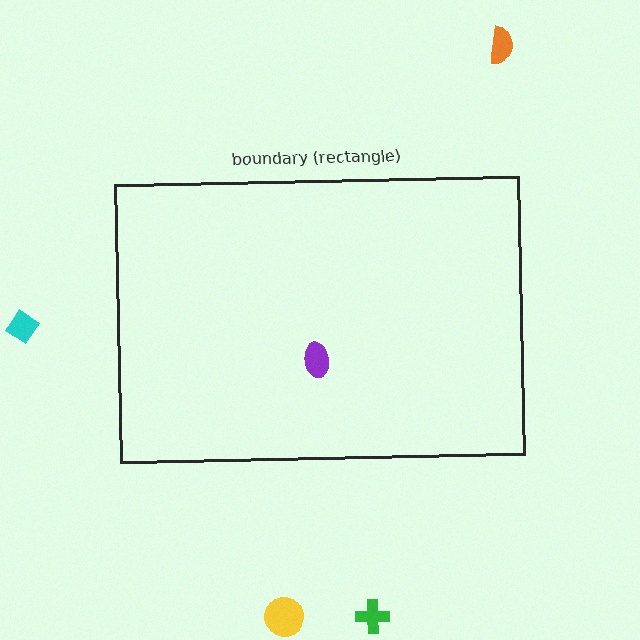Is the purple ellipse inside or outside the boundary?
Inside.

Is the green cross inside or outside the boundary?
Outside.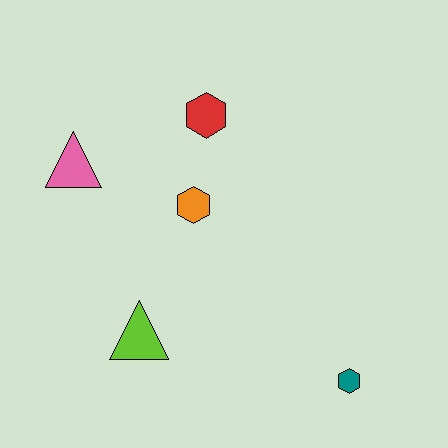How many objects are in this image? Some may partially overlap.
There are 5 objects.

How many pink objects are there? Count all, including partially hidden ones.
There is 1 pink object.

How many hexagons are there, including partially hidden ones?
There are 3 hexagons.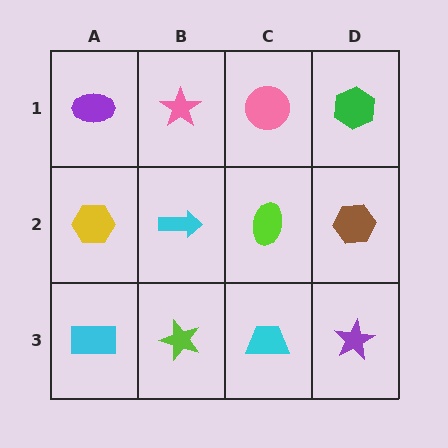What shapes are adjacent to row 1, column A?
A yellow hexagon (row 2, column A), a pink star (row 1, column B).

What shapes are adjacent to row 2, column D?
A green hexagon (row 1, column D), a purple star (row 3, column D), a lime ellipse (row 2, column C).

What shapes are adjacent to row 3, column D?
A brown hexagon (row 2, column D), a cyan trapezoid (row 3, column C).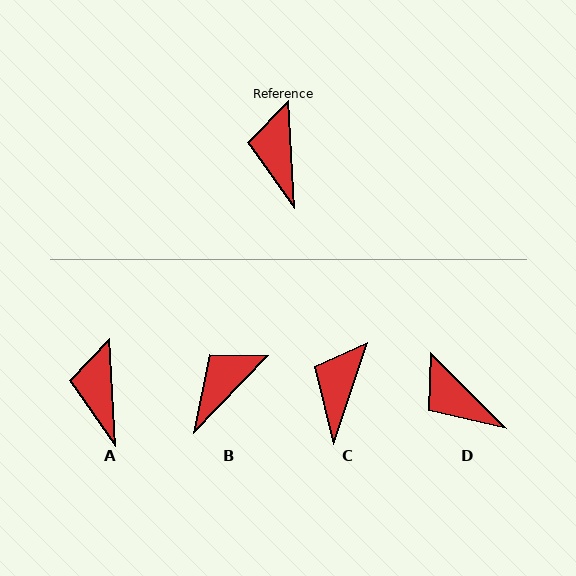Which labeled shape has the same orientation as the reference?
A.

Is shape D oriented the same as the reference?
No, it is off by about 42 degrees.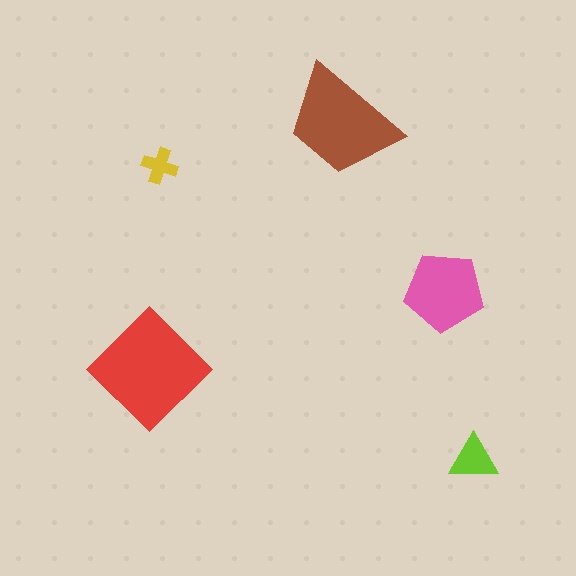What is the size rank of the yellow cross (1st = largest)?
5th.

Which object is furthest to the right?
The lime triangle is rightmost.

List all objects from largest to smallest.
The red diamond, the brown trapezoid, the pink pentagon, the lime triangle, the yellow cross.